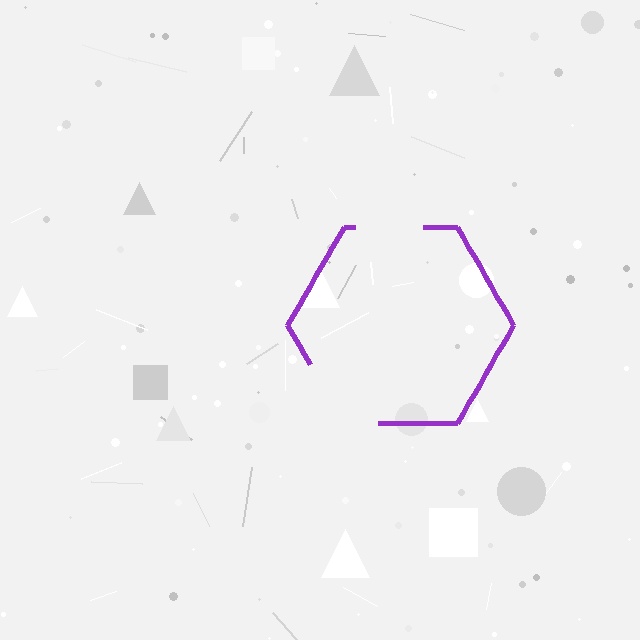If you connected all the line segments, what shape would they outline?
They would outline a hexagon.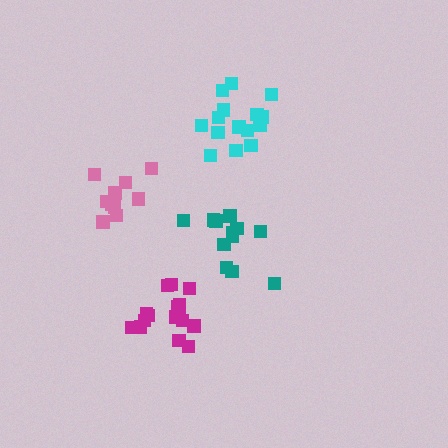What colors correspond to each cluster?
The clusters are colored: magenta, cyan, pink, teal.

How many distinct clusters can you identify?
There are 4 distinct clusters.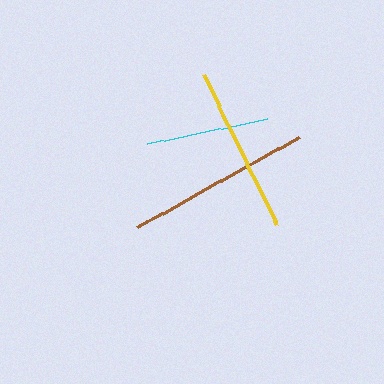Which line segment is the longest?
The brown line is the longest at approximately 185 pixels.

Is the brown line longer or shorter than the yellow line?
The brown line is longer than the yellow line.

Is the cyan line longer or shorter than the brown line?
The brown line is longer than the cyan line.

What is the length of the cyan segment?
The cyan segment is approximately 123 pixels long.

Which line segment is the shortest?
The cyan line is the shortest at approximately 123 pixels.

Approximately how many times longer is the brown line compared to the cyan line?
The brown line is approximately 1.5 times the length of the cyan line.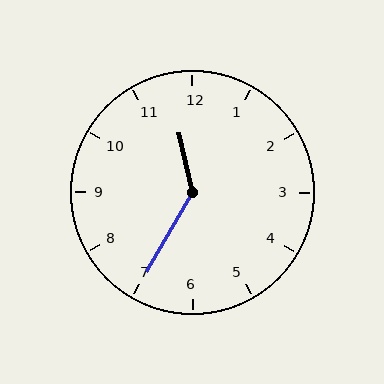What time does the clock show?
11:35.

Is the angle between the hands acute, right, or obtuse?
It is obtuse.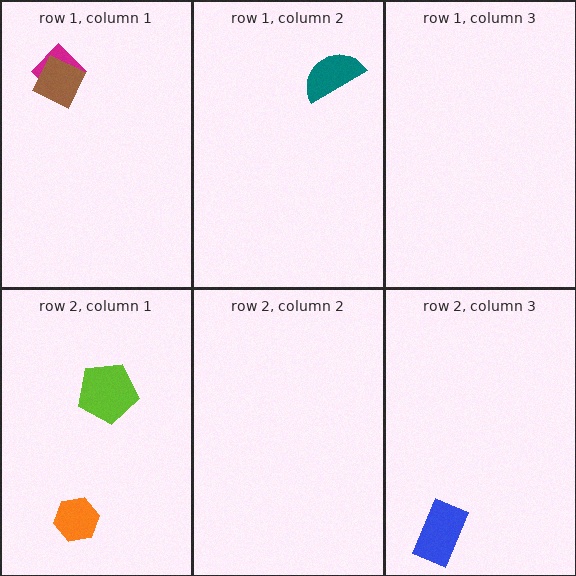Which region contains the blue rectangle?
The row 2, column 3 region.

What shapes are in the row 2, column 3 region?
The blue rectangle.